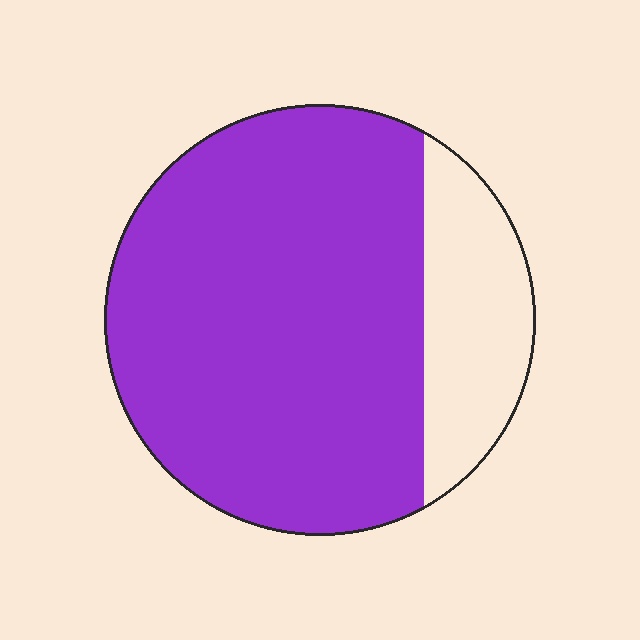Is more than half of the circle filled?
Yes.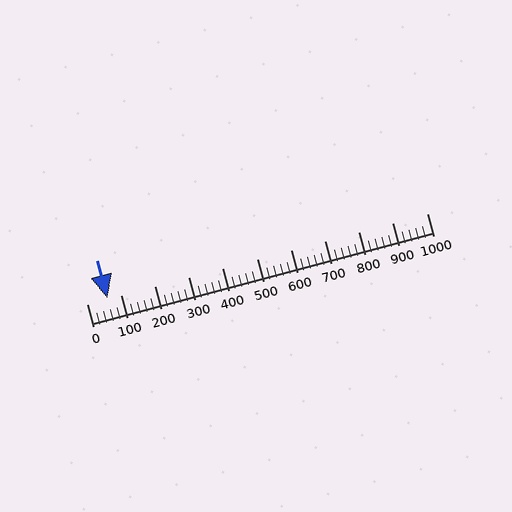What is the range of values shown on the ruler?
The ruler shows values from 0 to 1000.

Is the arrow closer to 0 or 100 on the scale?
The arrow is closer to 100.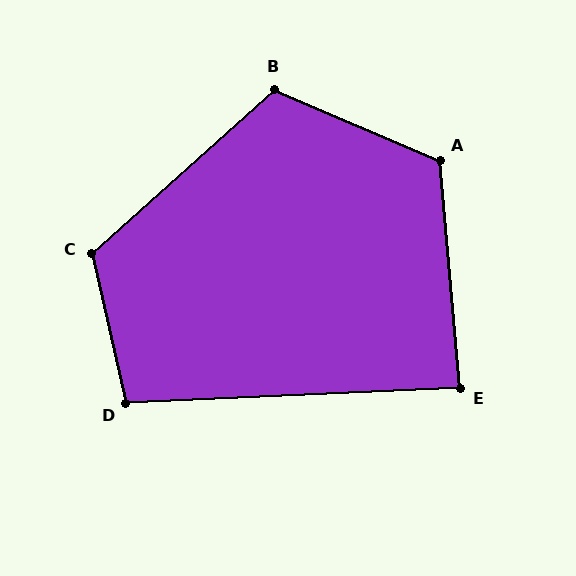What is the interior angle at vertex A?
Approximately 118 degrees (obtuse).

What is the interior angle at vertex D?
Approximately 100 degrees (obtuse).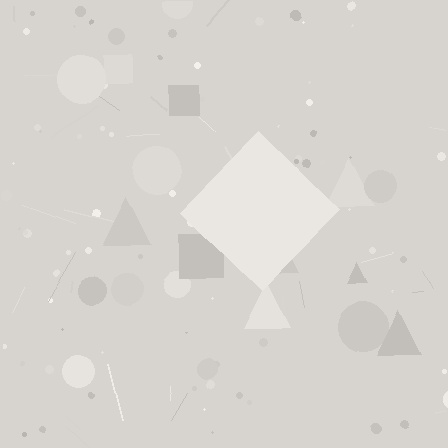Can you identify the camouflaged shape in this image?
The camouflaged shape is a diamond.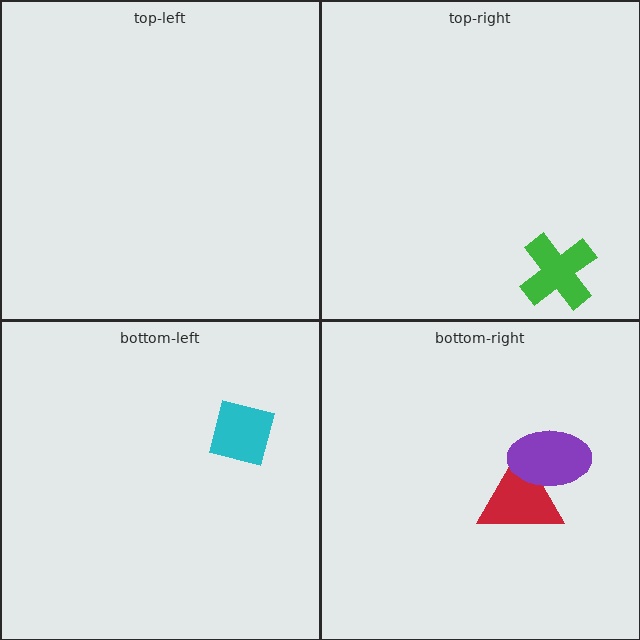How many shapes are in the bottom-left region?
1.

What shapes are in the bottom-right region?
The red triangle, the purple ellipse.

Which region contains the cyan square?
The bottom-left region.